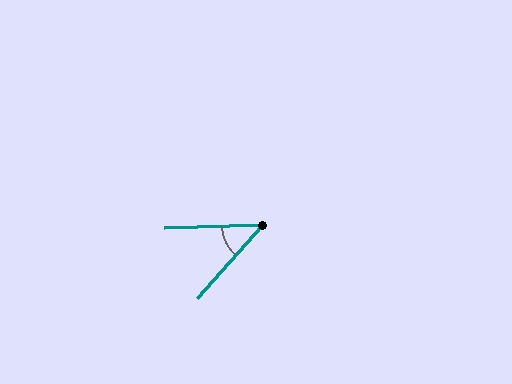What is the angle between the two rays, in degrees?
Approximately 47 degrees.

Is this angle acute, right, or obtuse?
It is acute.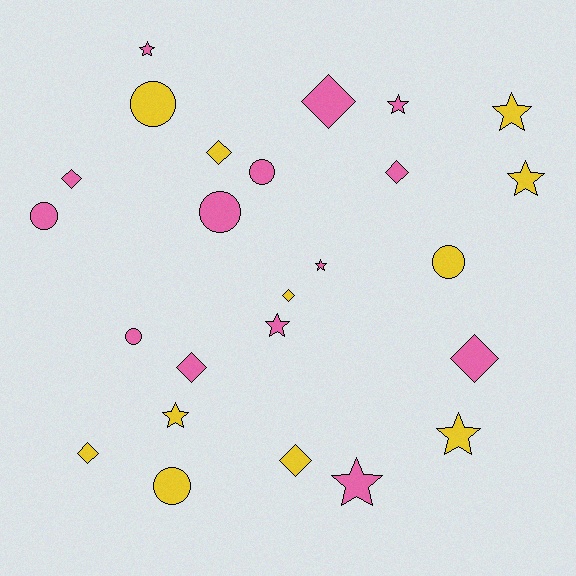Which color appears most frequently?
Pink, with 14 objects.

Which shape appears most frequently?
Star, with 9 objects.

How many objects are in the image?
There are 25 objects.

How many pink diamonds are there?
There are 5 pink diamonds.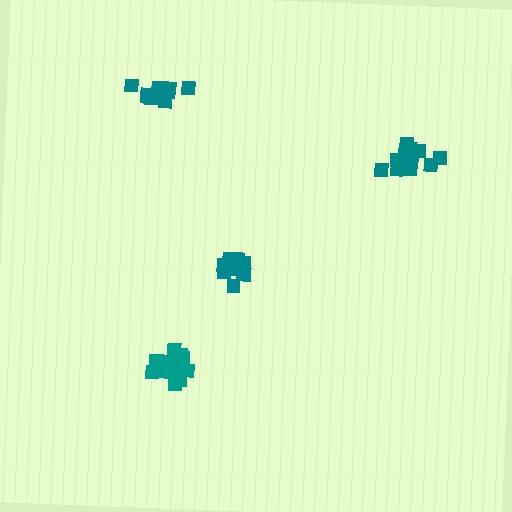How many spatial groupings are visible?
There are 4 spatial groupings.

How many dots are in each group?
Group 1: 11 dots, Group 2: 12 dots, Group 3: 14 dots, Group 4: 11 dots (48 total).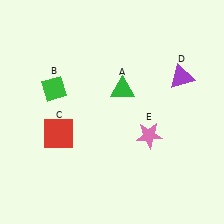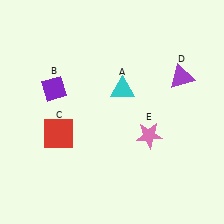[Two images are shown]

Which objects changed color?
A changed from green to cyan. B changed from green to purple.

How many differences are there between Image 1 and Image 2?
There are 2 differences between the two images.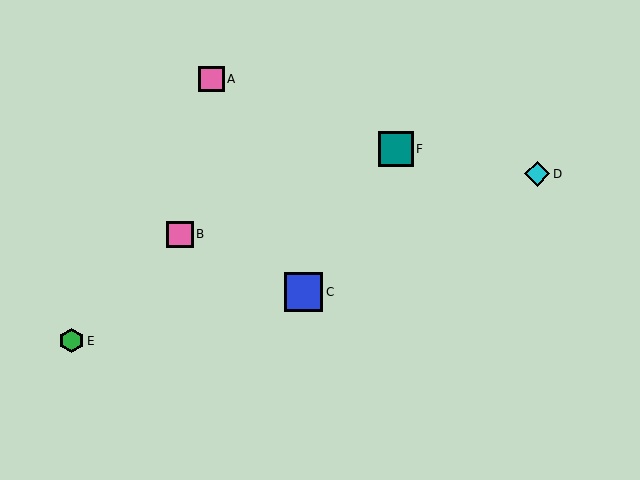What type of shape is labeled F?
Shape F is a teal square.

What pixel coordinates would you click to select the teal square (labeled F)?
Click at (396, 149) to select the teal square F.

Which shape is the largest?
The blue square (labeled C) is the largest.